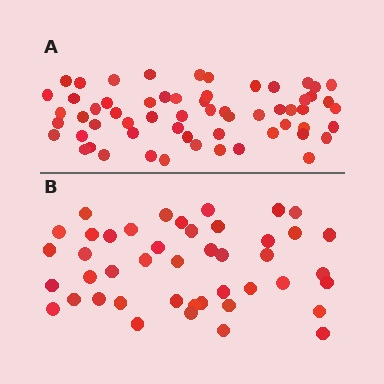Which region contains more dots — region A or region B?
Region A (the top region) has more dots.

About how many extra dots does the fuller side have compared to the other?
Region A has approximately 15 more dots than region B.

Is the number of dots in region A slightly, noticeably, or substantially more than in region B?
Region A has noticeably more, but not dramatically so. The ratio is roughly 1.4 to 1.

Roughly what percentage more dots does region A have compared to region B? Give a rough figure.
About 35% more.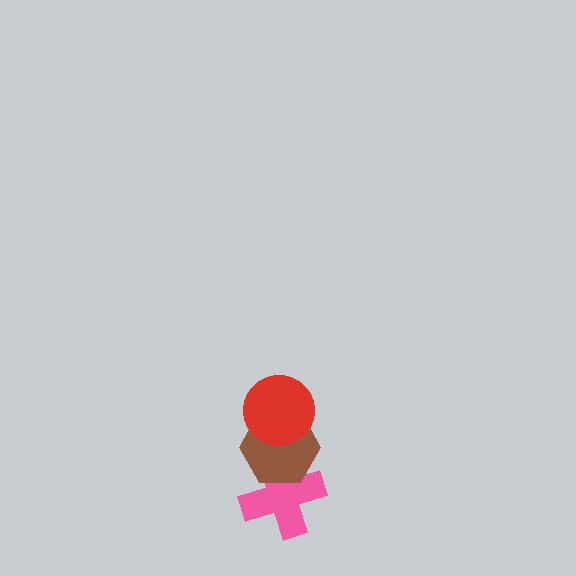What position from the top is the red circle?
The red circle is 1st from the top.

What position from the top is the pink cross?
The pink cross is 3rd from the top.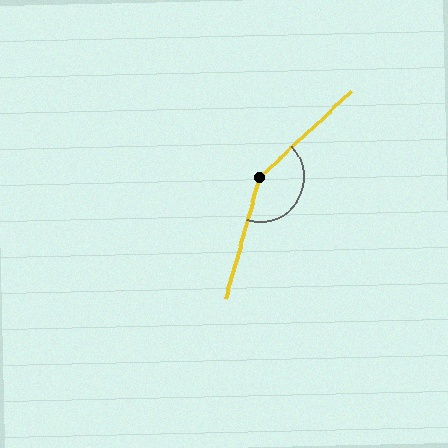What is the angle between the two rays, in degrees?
Approximately 149 degrees.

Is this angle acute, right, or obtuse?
It is obtuse.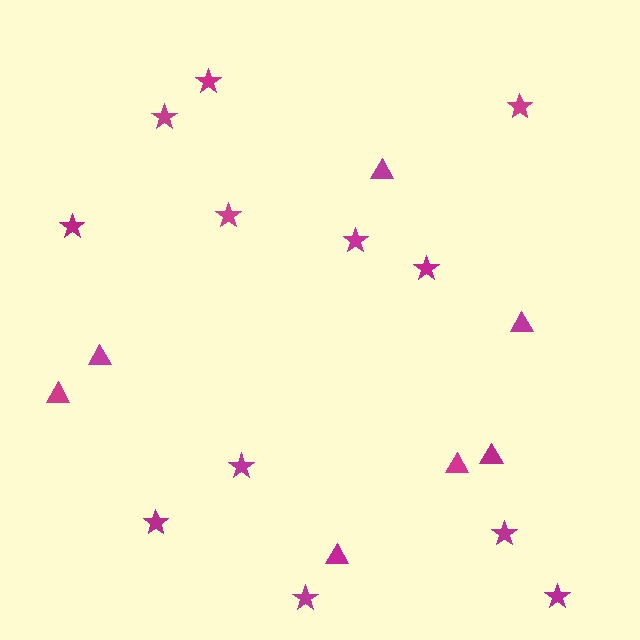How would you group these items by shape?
There are 2 groups: one group of stars (12) and one group of triangles (7).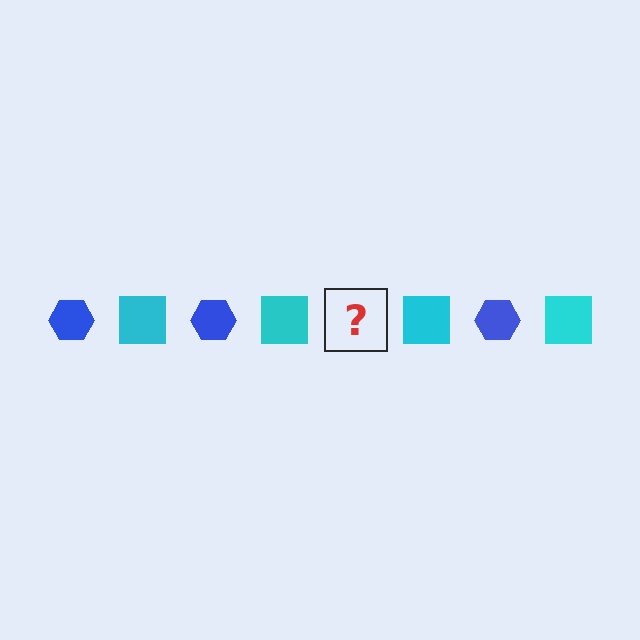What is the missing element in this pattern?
The missing element is a blue hexagon.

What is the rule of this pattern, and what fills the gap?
The rule is that the pattern alternates between blue hexagon and cyan square. The gap should be filled with a blue hexagon.